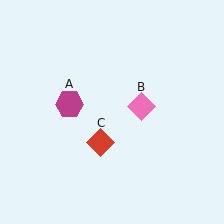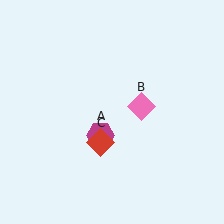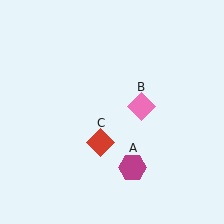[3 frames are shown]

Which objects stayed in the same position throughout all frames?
Pink diamond (object B) and red diamond (object C) remained stationary.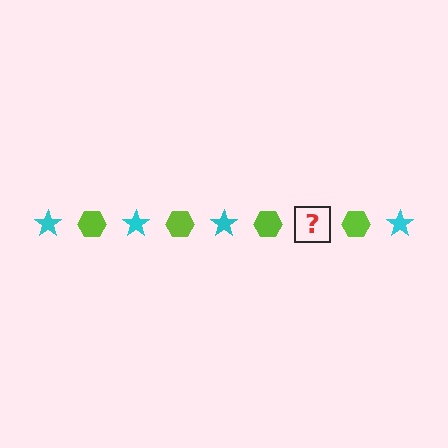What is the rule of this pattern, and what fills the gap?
The rule is that the pattern alternates between cyan star and lime hexagon. The gap should be filled with a cyan star.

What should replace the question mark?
The question mark should be replaced with a cyan star.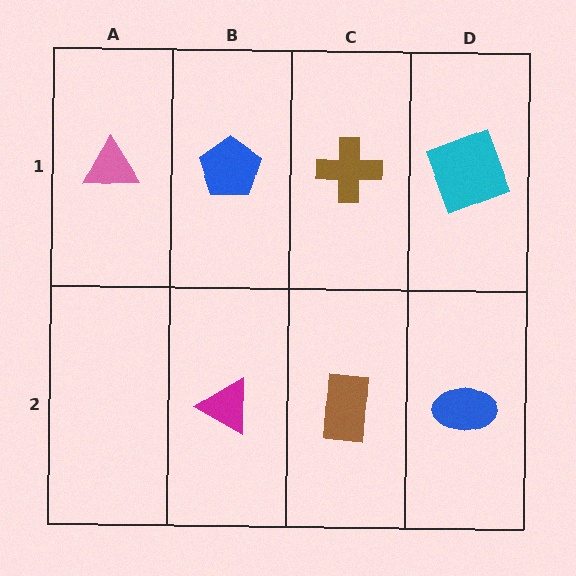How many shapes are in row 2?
3 shapes.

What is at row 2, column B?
A magenta triangle.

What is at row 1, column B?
A blue pentagon.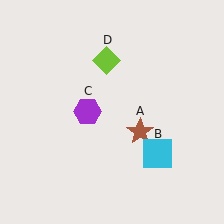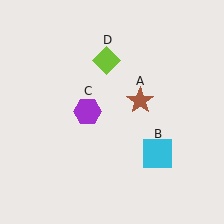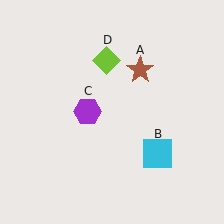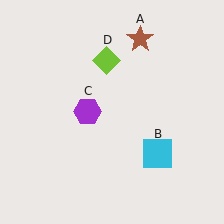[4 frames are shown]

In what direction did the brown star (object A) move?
The brown star (object A) moved up.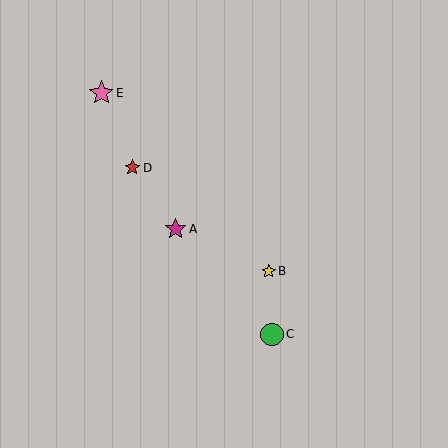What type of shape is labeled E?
Shape E is a pink star.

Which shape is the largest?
The pink star (labeled E) is the largest.